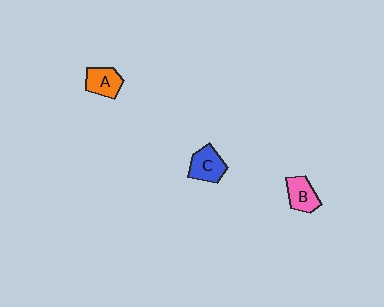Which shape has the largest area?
Shape C (blue).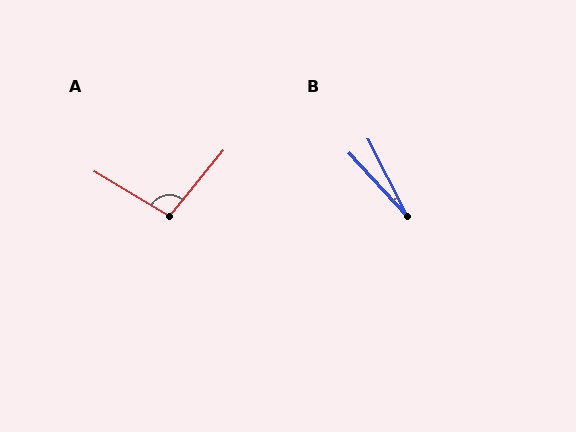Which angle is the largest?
A, at approximately 98 degrees.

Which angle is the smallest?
B, at approximately 16 degrees.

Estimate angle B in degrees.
Approximately 16 degrees.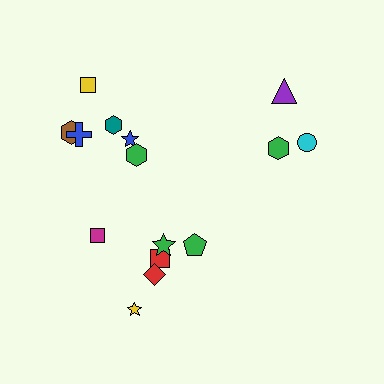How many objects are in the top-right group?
There are 3 objects.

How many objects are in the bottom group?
There are 6 objects.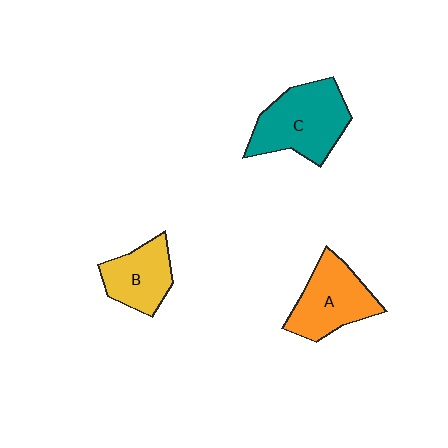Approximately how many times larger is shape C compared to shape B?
Approximately 1.5 times.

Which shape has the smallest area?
Shape B (yellow).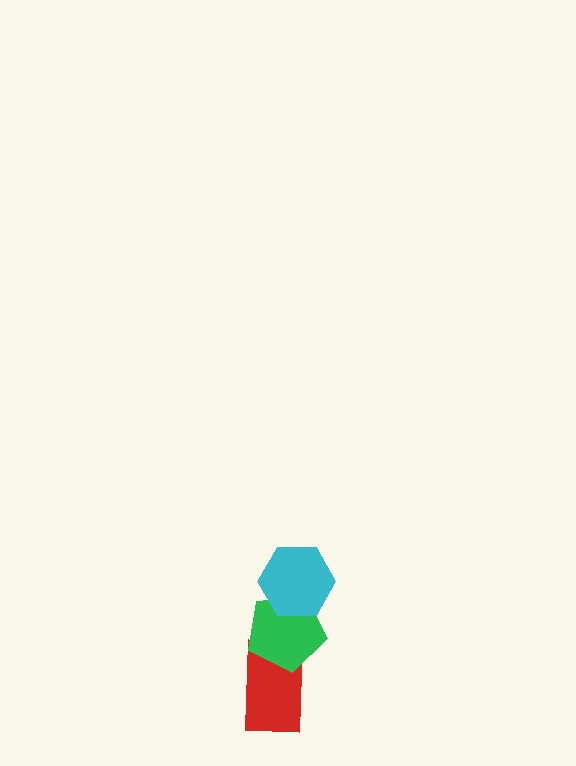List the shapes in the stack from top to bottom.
From top to bottom: the cyan hexagon, the green pentagon, the red rectangle.